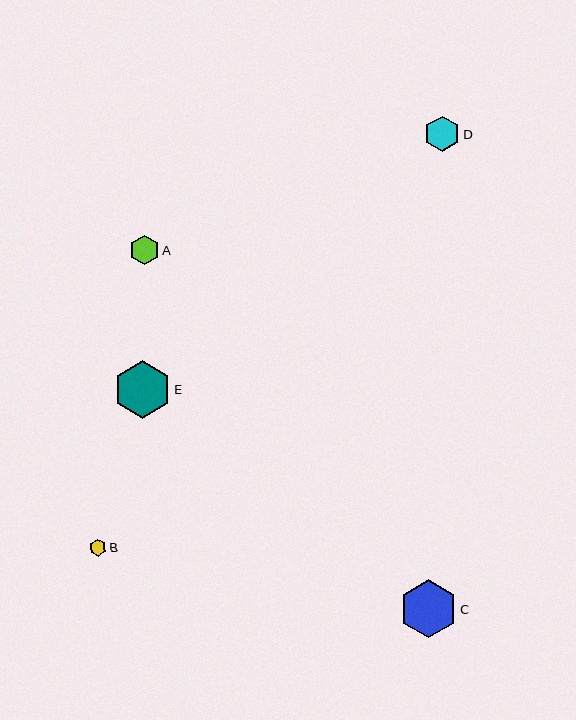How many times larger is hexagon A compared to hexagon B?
Hexagon A is approximately 1.8 times the size of hexagon B.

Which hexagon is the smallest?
Hexagon B is the smallest with a size of approximately 16 pixels.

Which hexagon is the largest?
Hexagon C is the largest with a size of approximately 57 pixels.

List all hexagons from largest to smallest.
From largest to smallest: C, E, D, A, B.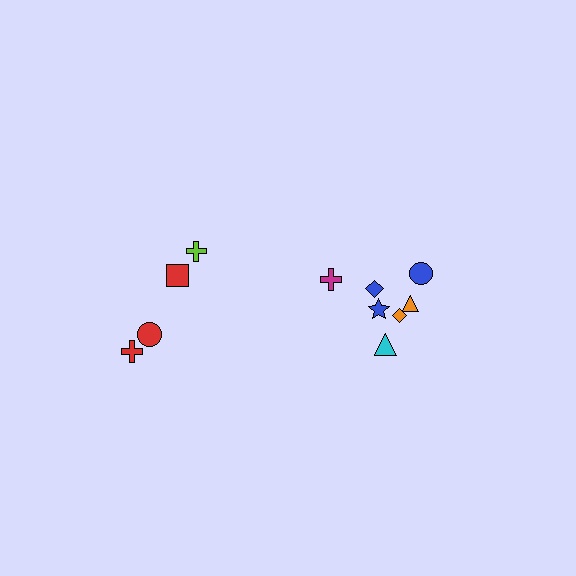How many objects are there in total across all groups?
There are 11 objects.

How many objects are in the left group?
There are 4 objects.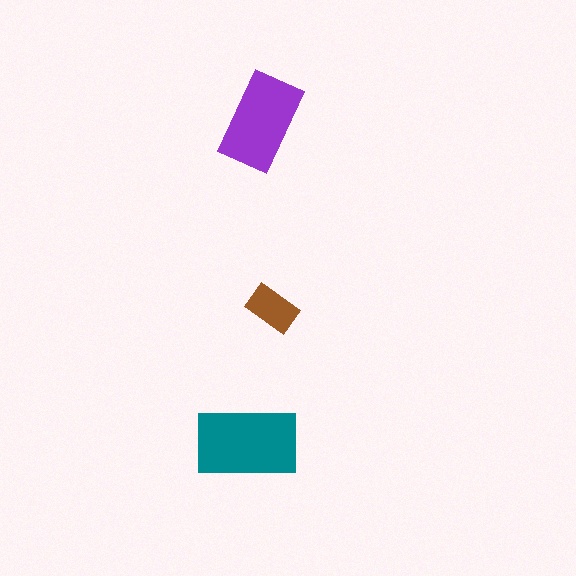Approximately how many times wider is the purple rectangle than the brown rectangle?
About 2 times wider.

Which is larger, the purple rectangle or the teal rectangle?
The teal one.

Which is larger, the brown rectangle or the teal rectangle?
The teal one.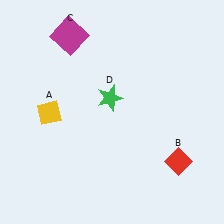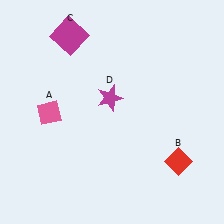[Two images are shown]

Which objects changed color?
A changed from yellow to pink. D changed from green to magenta.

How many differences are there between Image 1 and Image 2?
There are 2 differences between the two images.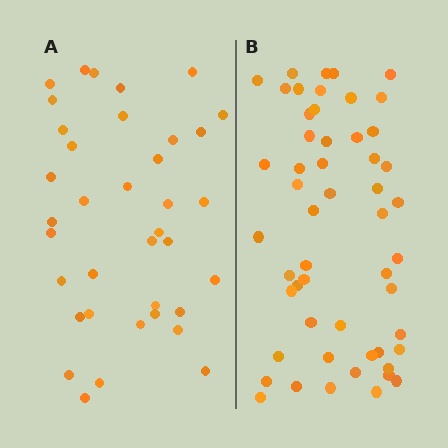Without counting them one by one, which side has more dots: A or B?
Region B (the right region) has more dots.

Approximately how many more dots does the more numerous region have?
Region B has approximately 15 more dots than region A.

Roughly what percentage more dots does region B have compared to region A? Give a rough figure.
About 45% more.